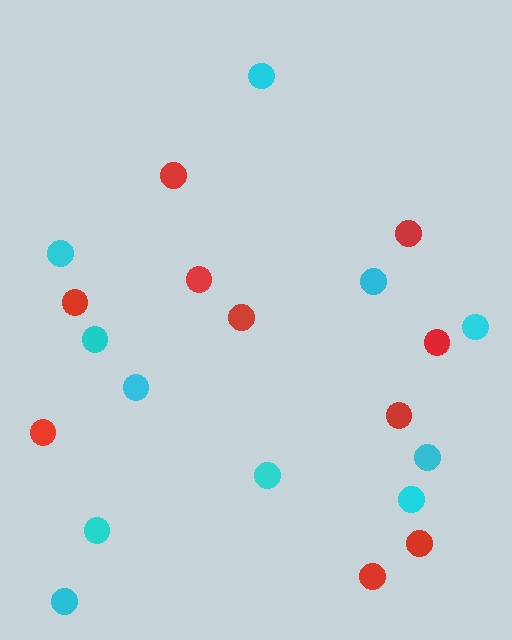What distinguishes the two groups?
There are 2 groups: one group of cyan circles (11) and one group of red circles (10).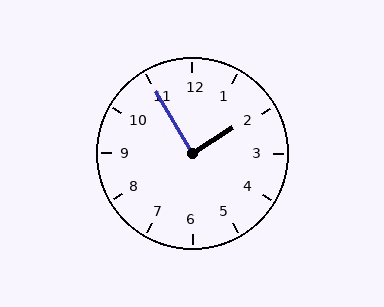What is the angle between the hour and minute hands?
Approximately 88 degrees.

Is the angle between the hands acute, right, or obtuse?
It is right.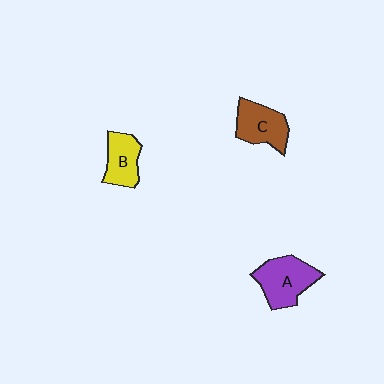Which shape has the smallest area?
Shape B (yellow).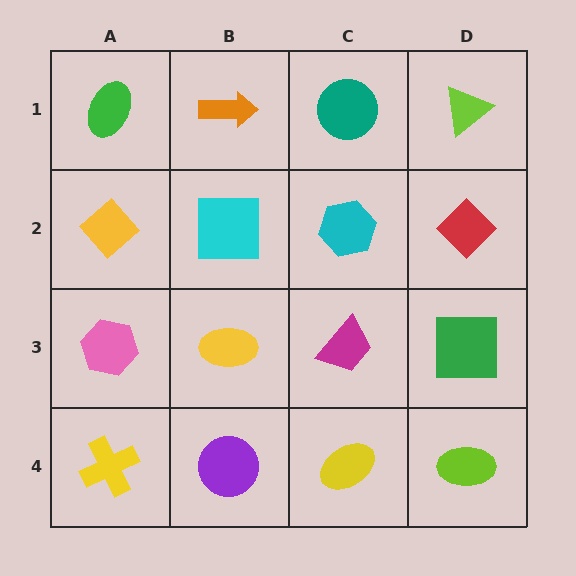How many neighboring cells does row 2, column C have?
4.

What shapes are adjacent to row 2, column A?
A green ellipse (row 1, column A), a pink hexagon (row 3, column A), a cyan square (row 2, column B).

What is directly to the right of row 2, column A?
A cyan square.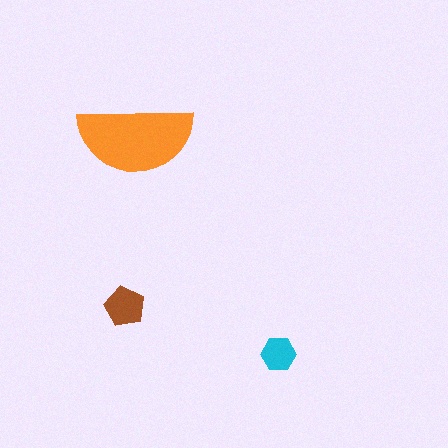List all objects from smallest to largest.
The cyan hexagon, the brown pentagon, the orange semicircle.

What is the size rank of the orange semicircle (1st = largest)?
1st.